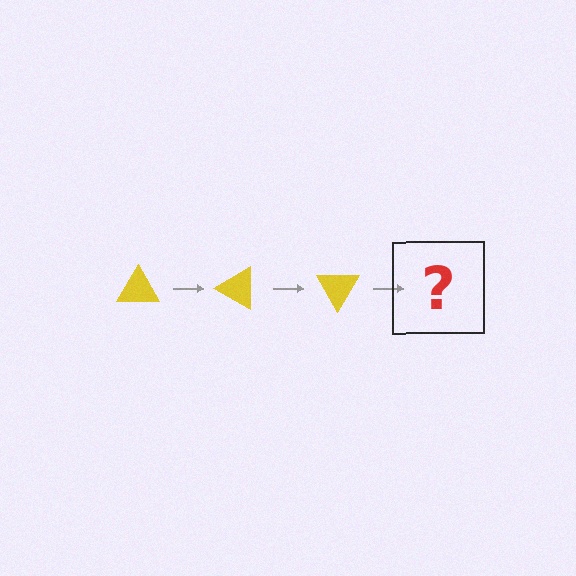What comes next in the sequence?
The next element should be a yellow triangle rotated 90 degrees.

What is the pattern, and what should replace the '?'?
The pattern is that the triangle rotates 30 degrees each step. The '?' should be a yellow triangle rotated 90 degrees.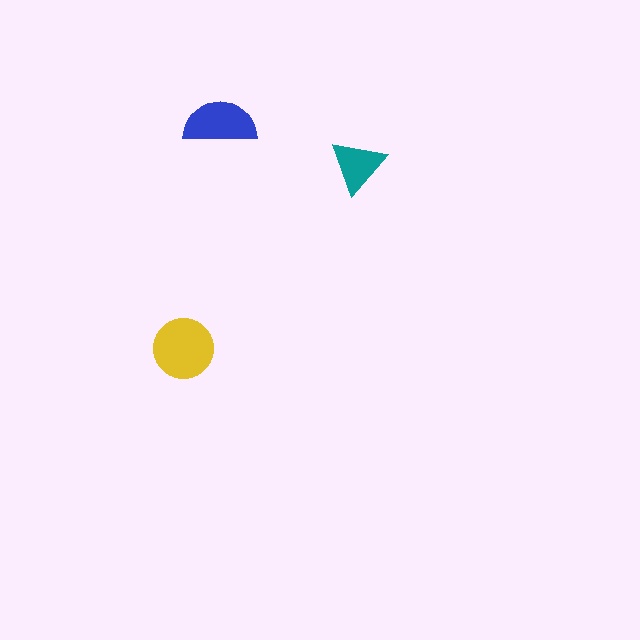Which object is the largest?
The yellow circle.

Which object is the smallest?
The teal triangle.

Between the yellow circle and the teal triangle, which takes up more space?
The yellow circle.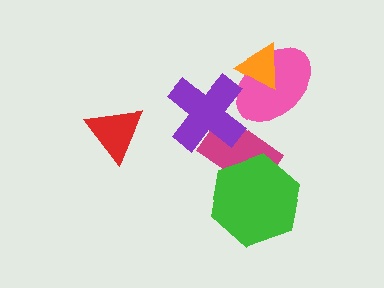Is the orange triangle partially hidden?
No, no other shape covers it.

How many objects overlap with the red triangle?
0 objects overlap with the red triangle.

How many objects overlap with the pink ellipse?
2 objects overlap with the pink ellipse.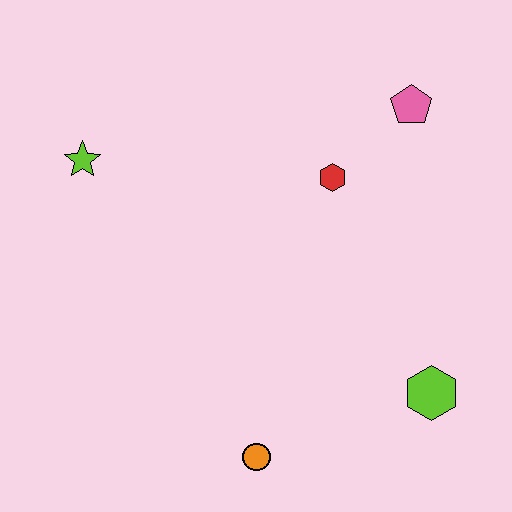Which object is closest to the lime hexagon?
The orange circle is closest to the lime hexagon.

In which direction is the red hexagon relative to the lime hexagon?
The red hexagon is above the lime hexagon.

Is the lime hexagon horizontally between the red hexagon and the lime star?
No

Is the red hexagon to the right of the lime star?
Yes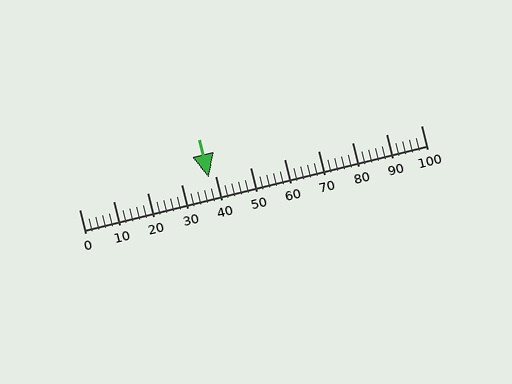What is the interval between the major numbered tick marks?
The major tick marks are spaced 10 units apart.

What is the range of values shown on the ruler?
The ruler shows values from 0 to 100.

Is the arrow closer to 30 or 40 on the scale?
The arrow is closer to 40.